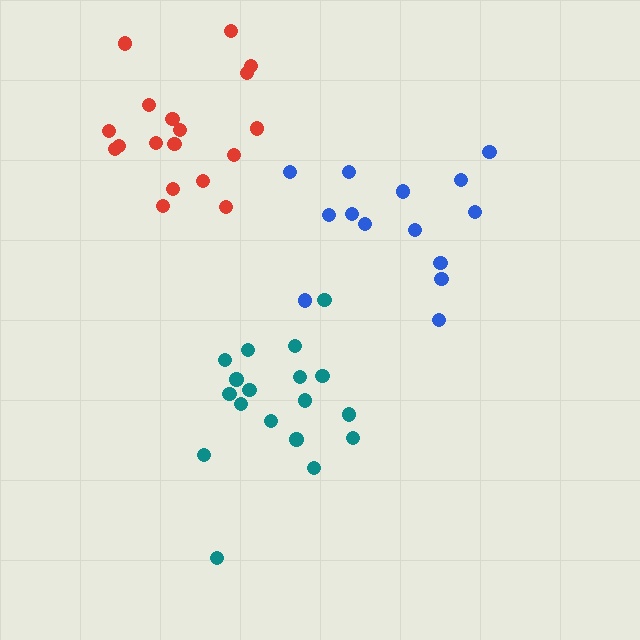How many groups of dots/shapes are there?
There are 3 groups.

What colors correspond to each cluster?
The clusters are colored: teal, blue, red.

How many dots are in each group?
Group 1: 18 dots, Group 2: 14 dots, Group 3: 18 dots (50 total).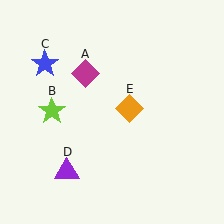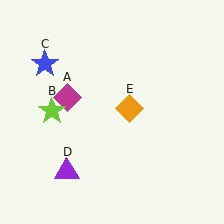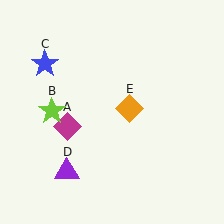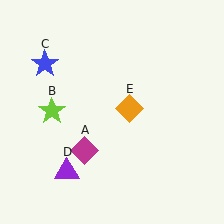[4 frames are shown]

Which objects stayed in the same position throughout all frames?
Lime star (object B) and blue star (object C) and purple triangle (object D) and orange diamond (object E) remained stationary.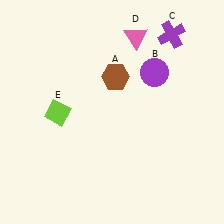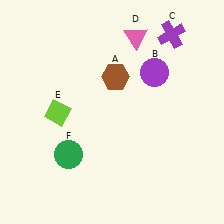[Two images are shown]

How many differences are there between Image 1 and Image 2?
There is 1 difference between the two images.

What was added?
A green circle (F) was added in Image 2.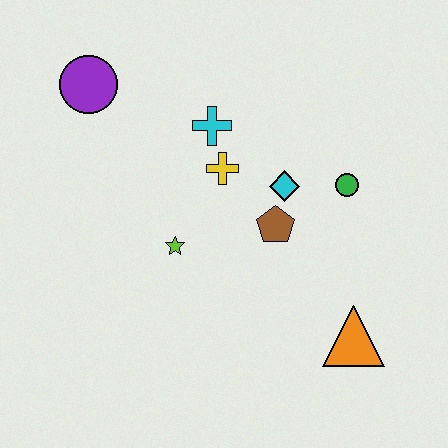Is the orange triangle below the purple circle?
Yes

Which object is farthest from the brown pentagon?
The purple circle is farthest from the brown pentagon.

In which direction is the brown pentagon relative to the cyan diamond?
The brown pentagon is below the cyan diamond.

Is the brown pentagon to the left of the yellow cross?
No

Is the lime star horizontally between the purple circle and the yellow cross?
Yes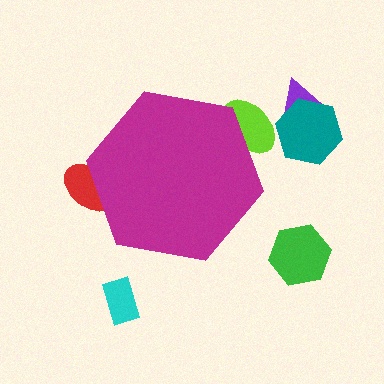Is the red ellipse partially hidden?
Yes, the red ellipse is partially hidden behind the magenta hexagon.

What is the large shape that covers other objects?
A magenta hexagon.